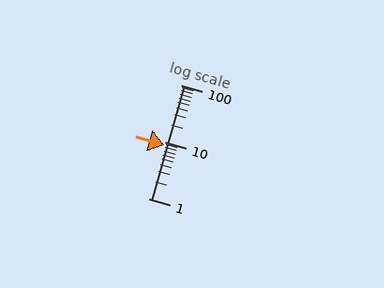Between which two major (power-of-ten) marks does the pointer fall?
The pointer is between 1 and 10.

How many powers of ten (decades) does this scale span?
The scale spans 2 decades, from 1 to 100.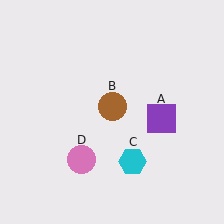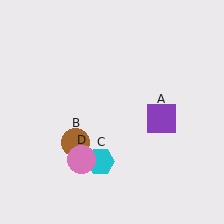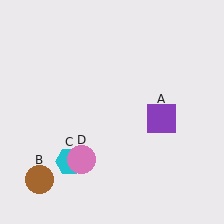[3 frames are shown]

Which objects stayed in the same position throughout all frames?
Purple square (object A) and pink circle (object D) remained stationary.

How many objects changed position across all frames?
2 objects changed position: brown circle (object B), cyan hexagon (object C).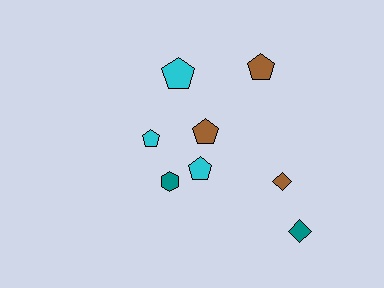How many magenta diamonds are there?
There are no magenta diamonds.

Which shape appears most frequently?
Pentagon, with 5 objects.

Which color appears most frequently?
Cyan, with 3 objects.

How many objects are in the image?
There are 8 objects.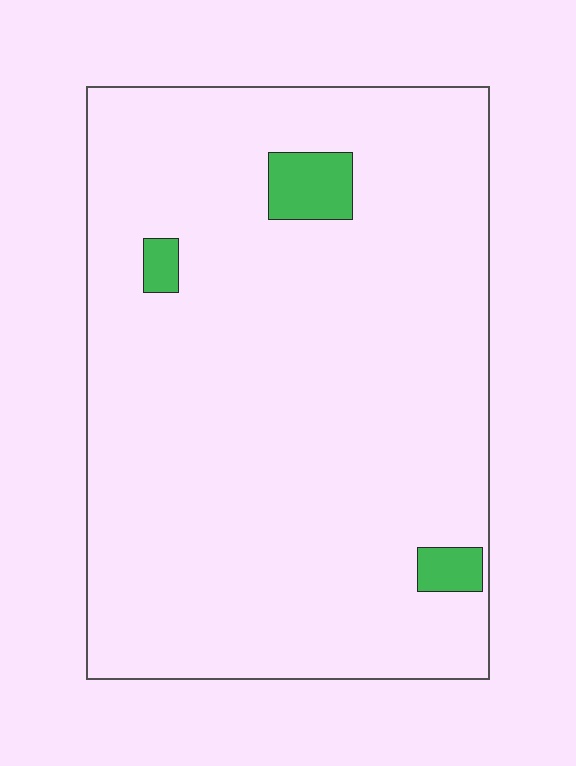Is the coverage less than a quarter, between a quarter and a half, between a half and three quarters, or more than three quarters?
Less than a quarter.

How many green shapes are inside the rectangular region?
3.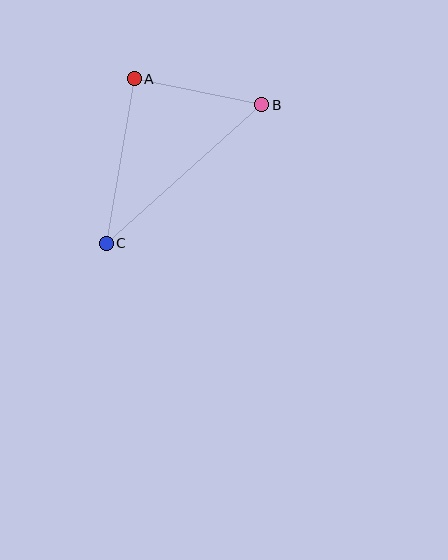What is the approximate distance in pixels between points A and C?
The distance between A and C is approximately 167 pixels.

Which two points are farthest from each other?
Points B and C are farthest from each other.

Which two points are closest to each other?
Points A and B are closest to each other.